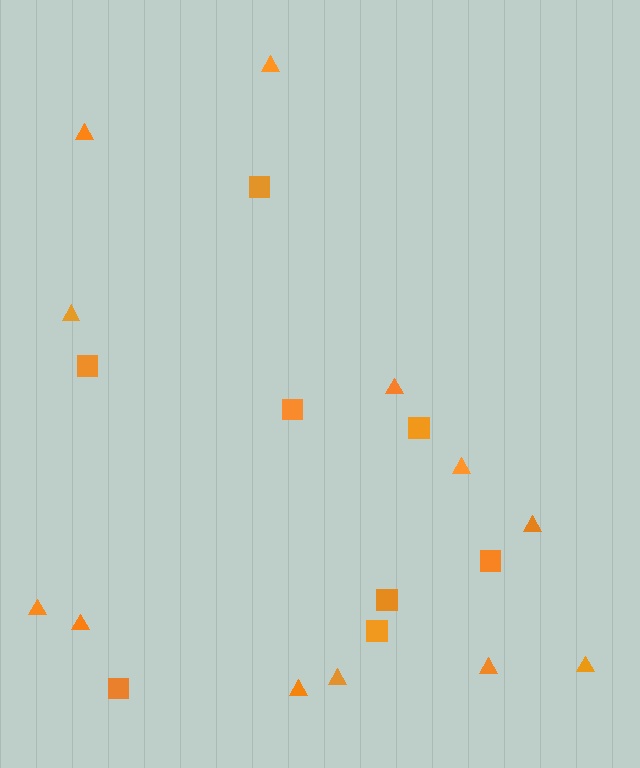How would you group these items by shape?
There are 2 groups: one group of squares (8) and one group of triangles (12).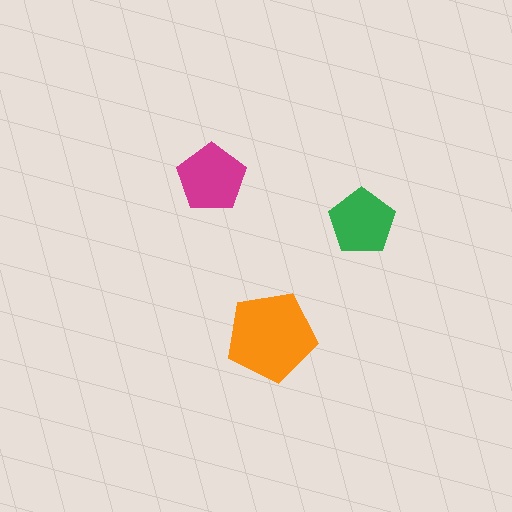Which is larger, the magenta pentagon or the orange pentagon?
The orange one.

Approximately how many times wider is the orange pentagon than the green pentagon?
About 1.5 times wider.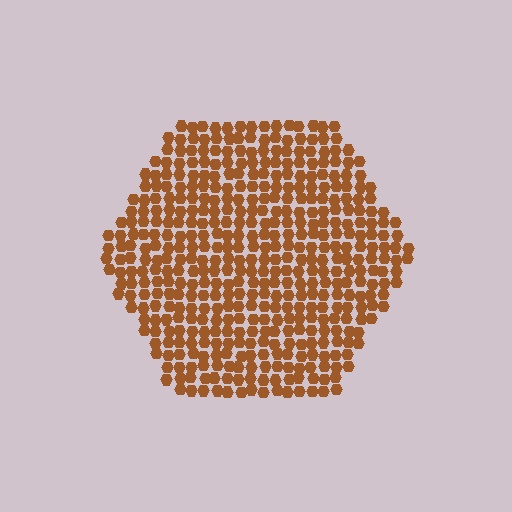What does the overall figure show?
The overall figure shows a hexagon.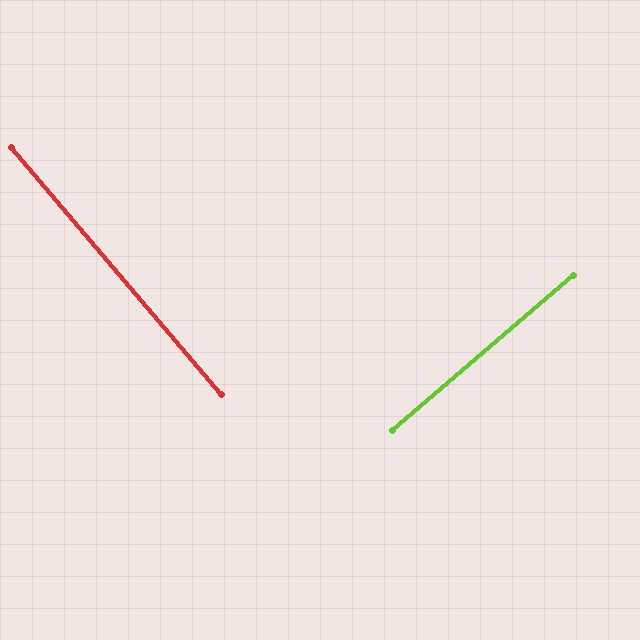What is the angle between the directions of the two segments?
Approximately 90 degrees.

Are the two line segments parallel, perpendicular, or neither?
Perpendicular — they meet at approximately 90°.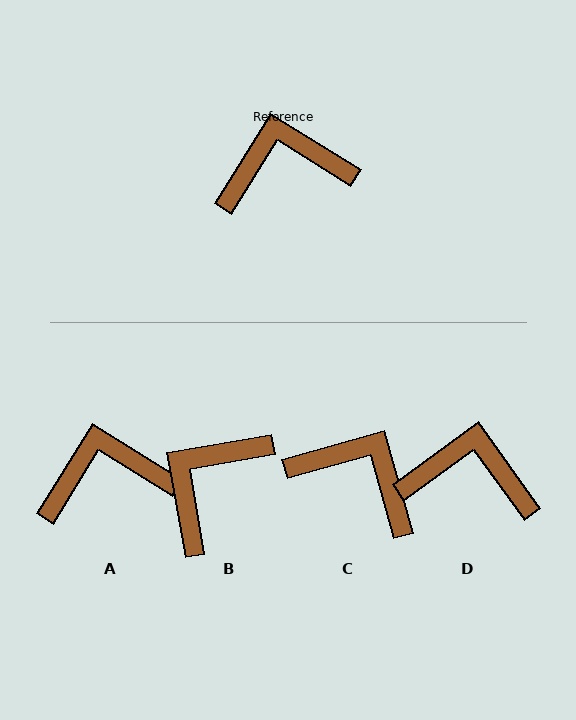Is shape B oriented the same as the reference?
No, it is off by about 42 degrees.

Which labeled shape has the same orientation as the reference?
A.